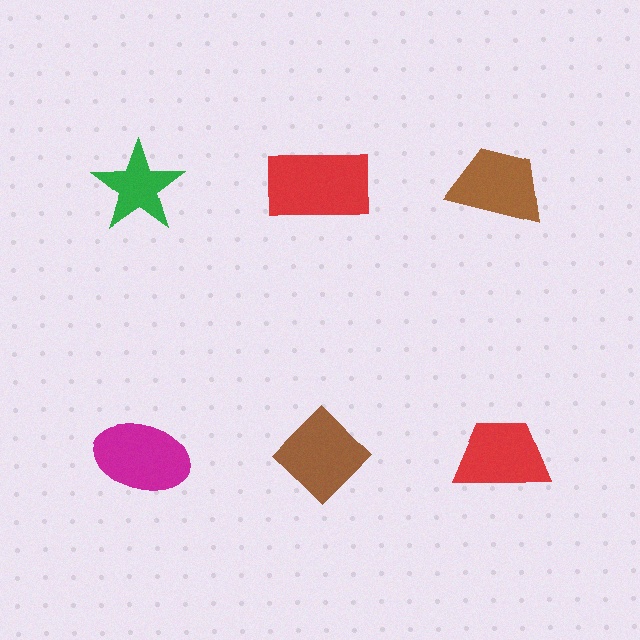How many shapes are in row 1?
3 shapes.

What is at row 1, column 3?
A brown trapezoid.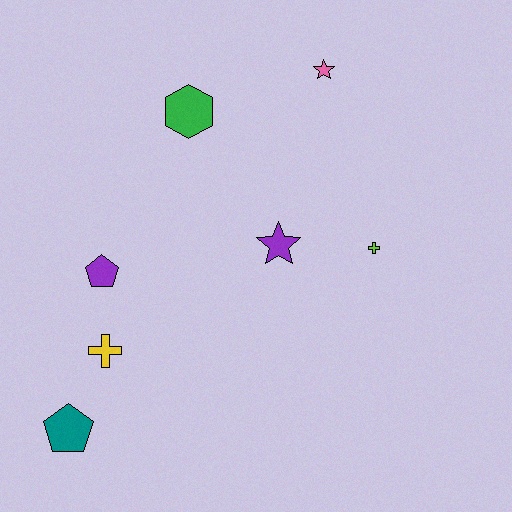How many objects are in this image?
There are 7 objects.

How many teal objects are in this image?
There is 1 teal object.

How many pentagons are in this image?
There are 2 pentagons.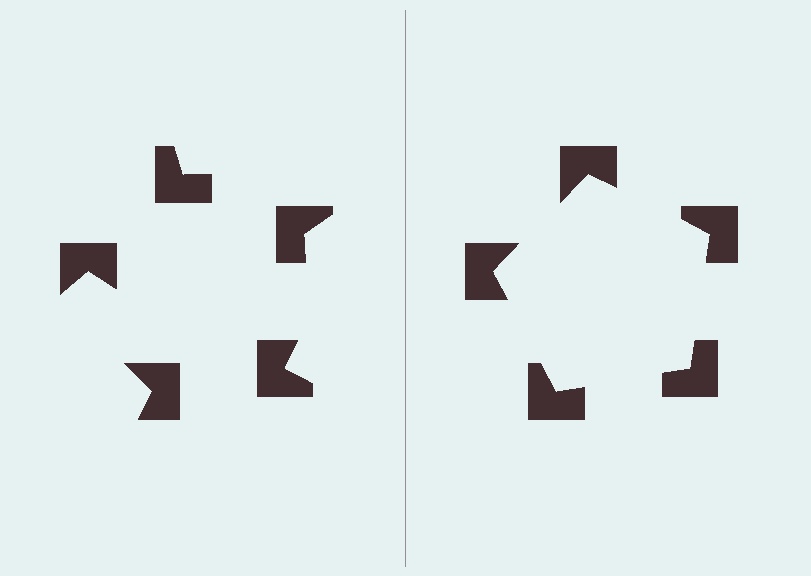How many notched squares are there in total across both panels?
10 — 5 on each side.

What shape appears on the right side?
An illusory pentagon.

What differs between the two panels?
The notched squares are positioned identically on both sides; only the wedge orientations differ. On the right they align to a pentagon; on the left they are misaligned.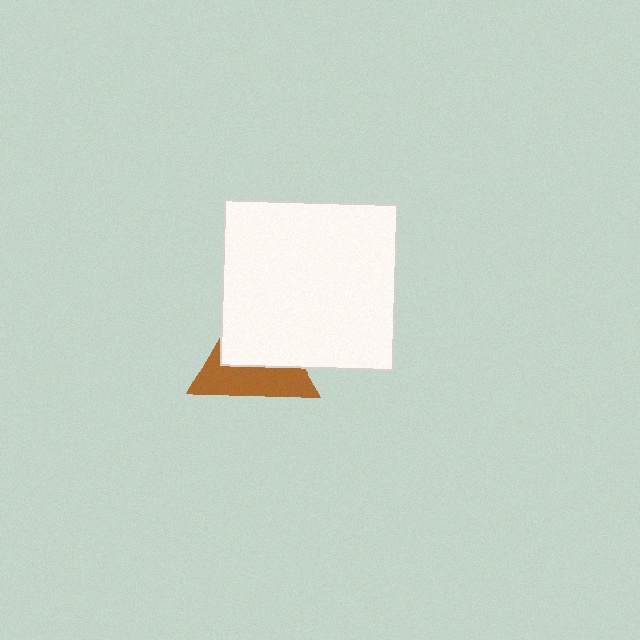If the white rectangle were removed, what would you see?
You would see the complete brown triangle.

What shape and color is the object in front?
The object in front is a white rectangle.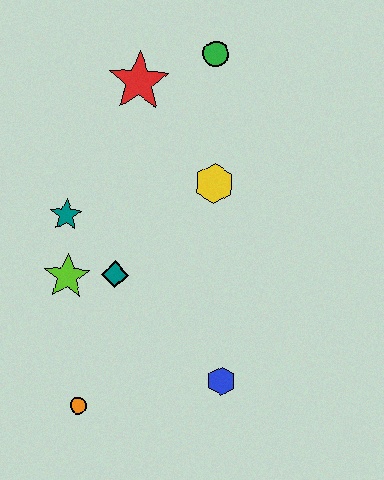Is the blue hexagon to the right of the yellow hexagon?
Yes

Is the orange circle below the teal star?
Yes